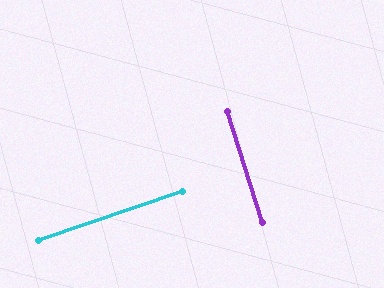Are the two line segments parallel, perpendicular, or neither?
Perpendicular — they meet at approximately 88°.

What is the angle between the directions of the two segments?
Approximately 88 degrees.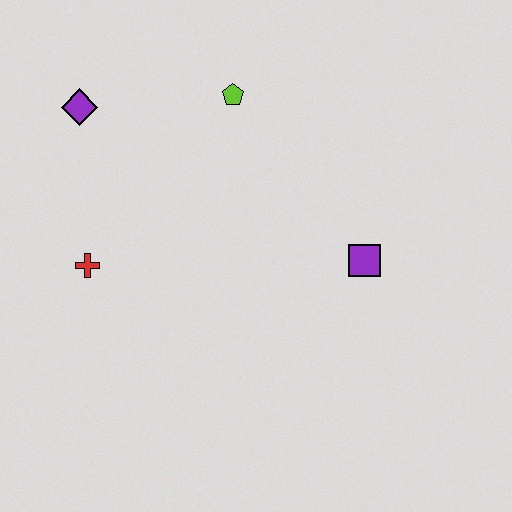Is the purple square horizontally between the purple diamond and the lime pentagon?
No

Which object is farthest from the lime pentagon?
The red cross is farthest from the lime pentagon.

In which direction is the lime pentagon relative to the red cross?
The lime pentagon is above the red cross.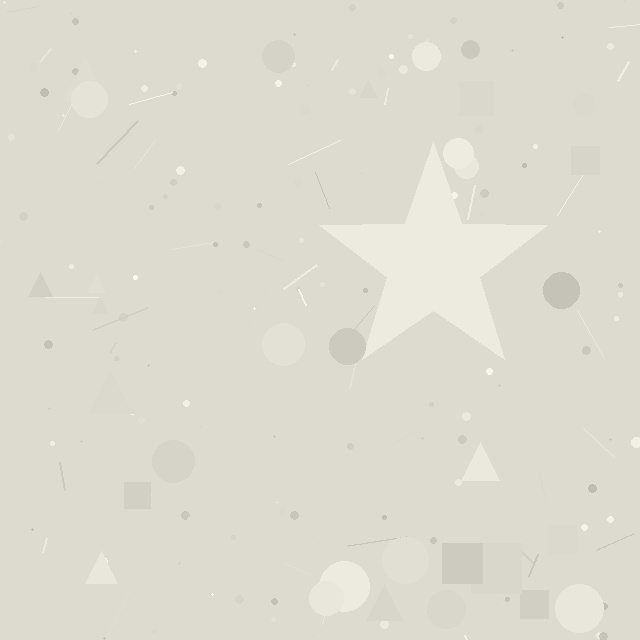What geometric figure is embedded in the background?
A star is embedded in the background.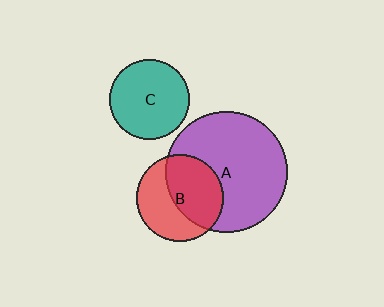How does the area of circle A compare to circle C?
Approximately 2.3 times.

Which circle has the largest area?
Circle A (purple).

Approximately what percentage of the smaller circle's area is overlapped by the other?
Approximately 50%.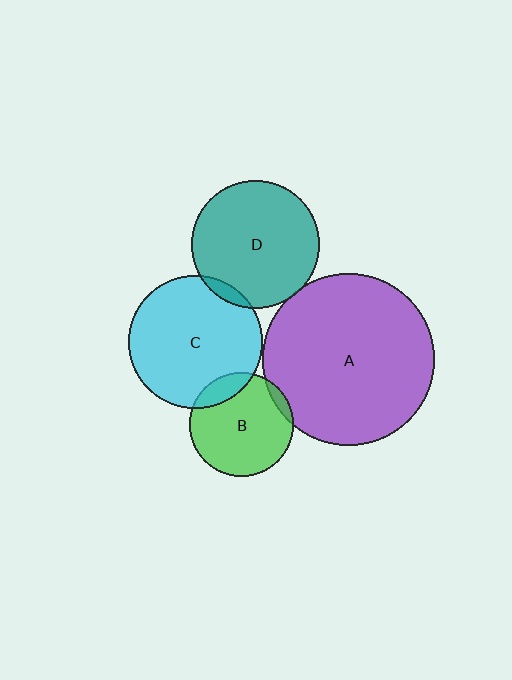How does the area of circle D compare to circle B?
Approximately 1.5 times.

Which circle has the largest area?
Circle A (purple).